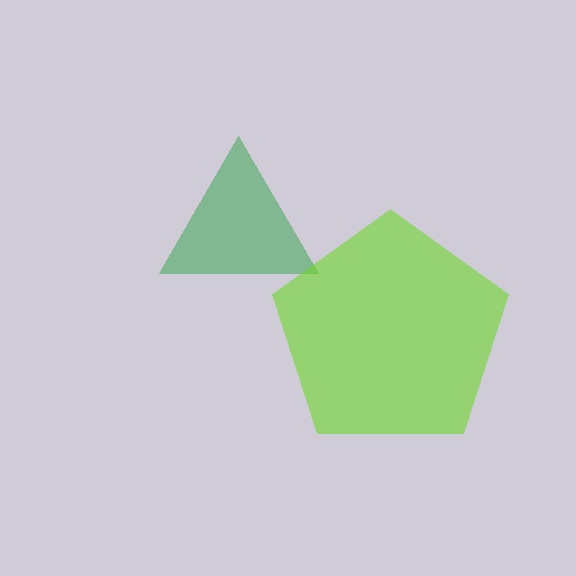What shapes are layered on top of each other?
The layered shapes are: a green triangle, a lime pentagon.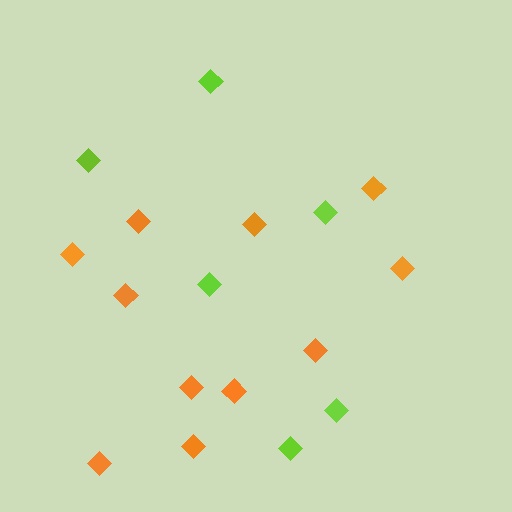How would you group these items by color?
There are 2 groups: one group of orange diamonds (11) and one group of lime diamonds (6).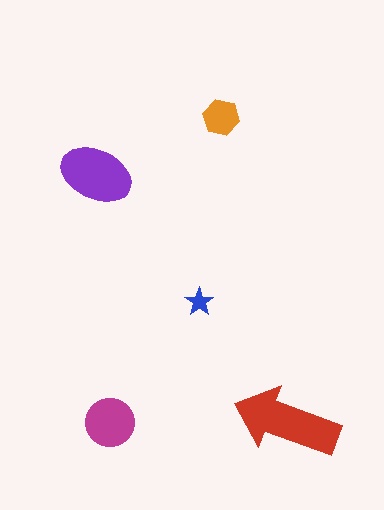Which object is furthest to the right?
The red arrow is rightmost.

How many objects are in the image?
There are 5 objects in the image.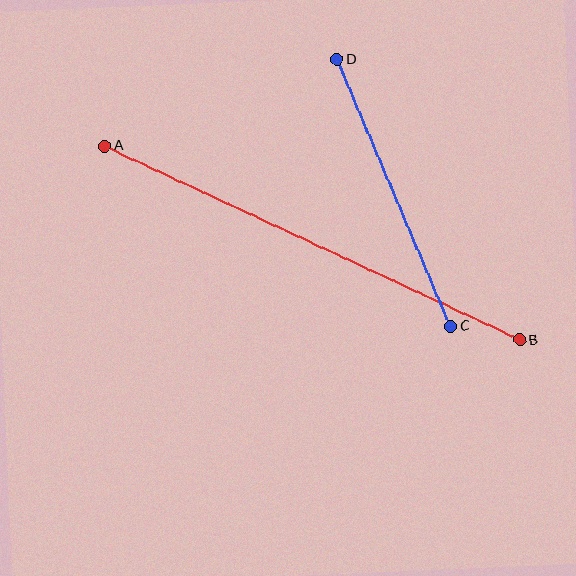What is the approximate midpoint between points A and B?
The midpoint is at approximately (312, 243) pixels.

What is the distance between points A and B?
The distance is approximately 458 pixels.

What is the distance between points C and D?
The distance is approximately 290 pixels.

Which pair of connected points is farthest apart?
Points A and B are farthest apart.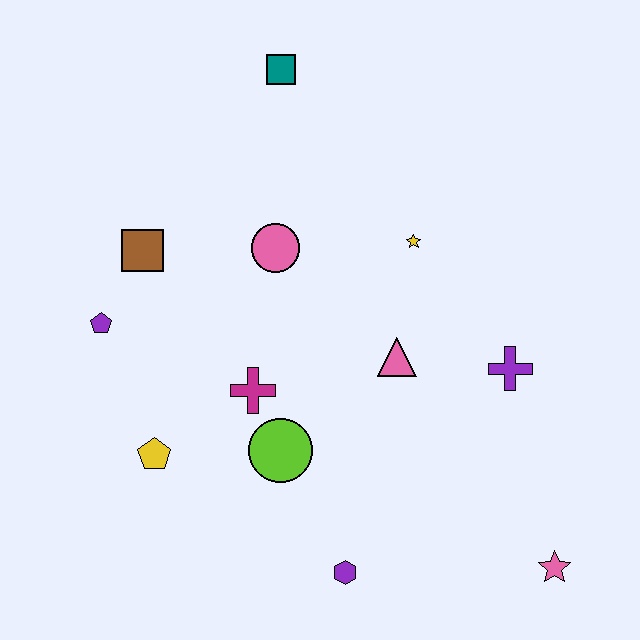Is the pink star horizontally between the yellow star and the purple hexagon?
No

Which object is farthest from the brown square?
The pink star is farthest from the brown square.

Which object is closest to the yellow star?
The pink triangle is closest to the yellow star.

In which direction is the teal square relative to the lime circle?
The teal square is above the lime circle.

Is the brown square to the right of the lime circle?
No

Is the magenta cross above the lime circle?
Yes